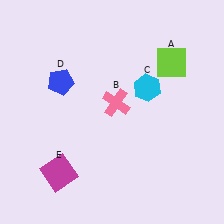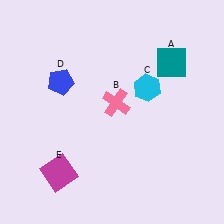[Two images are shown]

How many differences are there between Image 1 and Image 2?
There is 1 difference between the two images.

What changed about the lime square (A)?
In Image 1, A is lime. In Image 2, it changed to teal.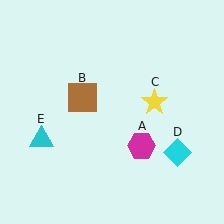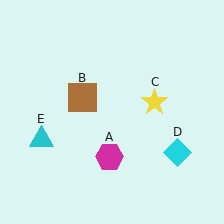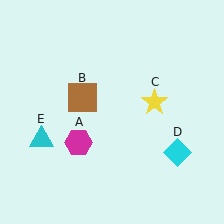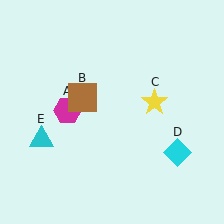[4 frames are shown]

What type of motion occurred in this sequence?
The magenta hexagon (object A) rotated clockwise around the center of the scene.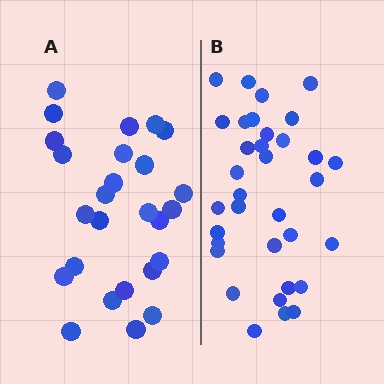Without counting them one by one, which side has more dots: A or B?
Region B (the right region) has more dots.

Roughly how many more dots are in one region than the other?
Region B has roughly 8 or so more dots than region A.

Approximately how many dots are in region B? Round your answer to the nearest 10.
About 30 dots. (The exact count is 34, which rounds to 30.)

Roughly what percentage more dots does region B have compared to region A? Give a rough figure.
About 30% more.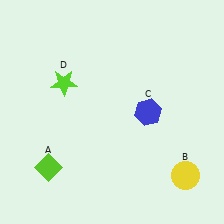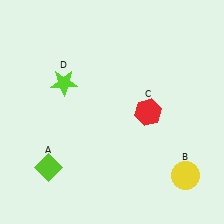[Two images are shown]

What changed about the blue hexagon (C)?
In Image 1, C is blue. In Image 2, it changed to red.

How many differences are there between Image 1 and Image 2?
There is 1 difference between the two images.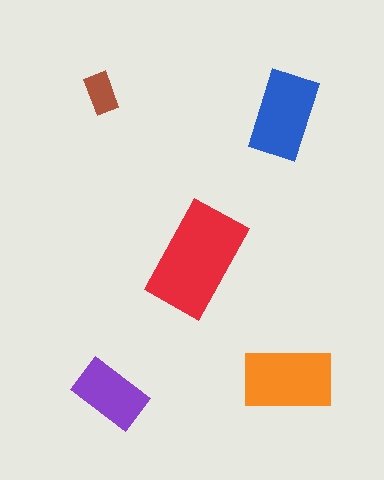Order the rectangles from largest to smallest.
the red one, the orange one, the blue one, the purple one, the brown one.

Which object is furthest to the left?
The brown rectangle is leftmost.